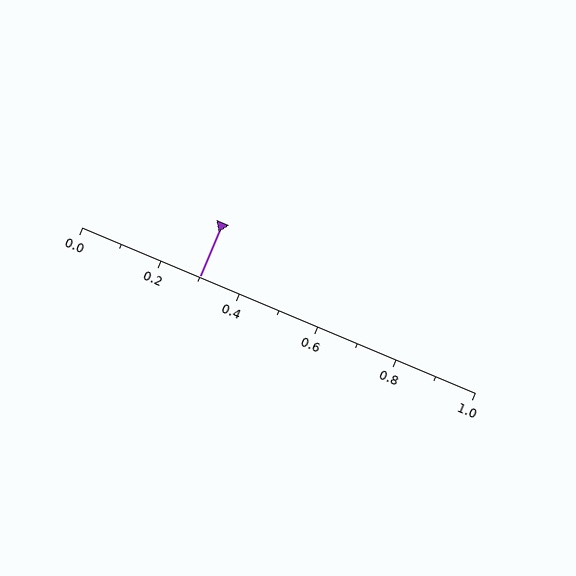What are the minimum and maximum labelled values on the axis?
The axis runs from 0.0 to 1.0.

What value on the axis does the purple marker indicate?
The marker indicates approximately 0.3.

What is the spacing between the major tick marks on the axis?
The major ticks are spaced 0.2 apart.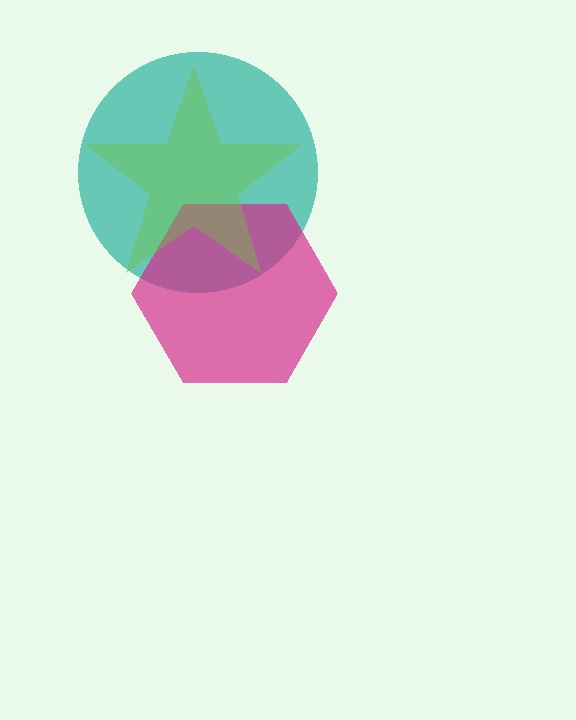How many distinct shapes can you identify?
There are 3 distinct shapes: a teal circle, a magenta hexagon, a lime star.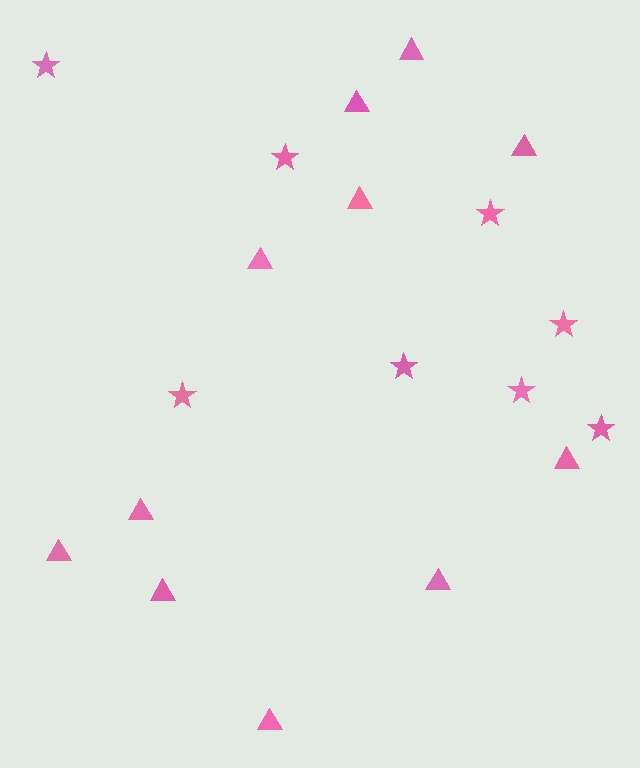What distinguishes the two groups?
There are 2 groups: one group of stars (8) and one group of triangles (11).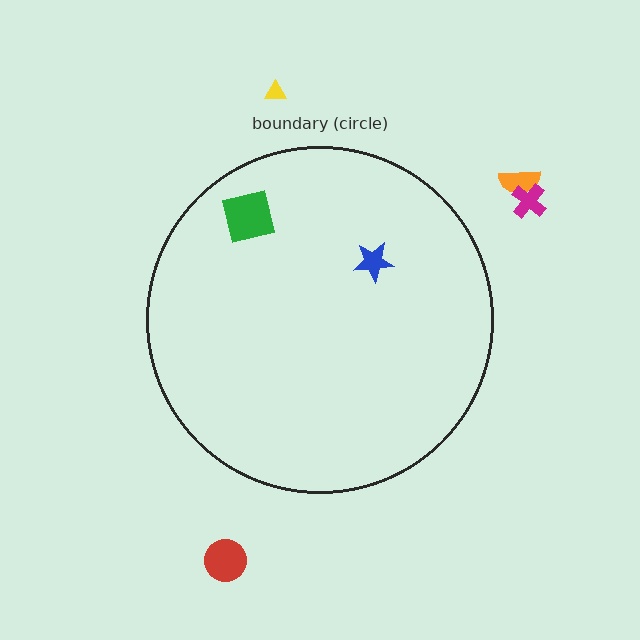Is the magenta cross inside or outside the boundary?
Outside.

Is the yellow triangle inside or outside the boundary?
Outside.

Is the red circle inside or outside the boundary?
Outside.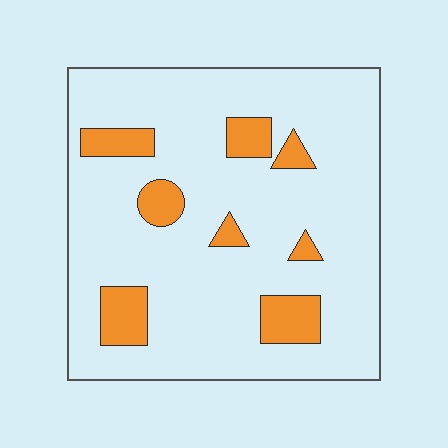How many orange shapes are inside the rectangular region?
8.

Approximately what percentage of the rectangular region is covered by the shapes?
Approximately 15%.